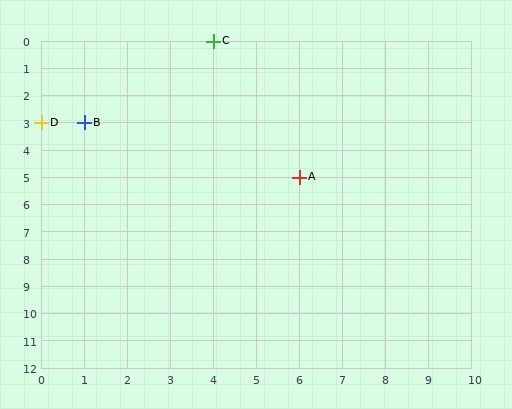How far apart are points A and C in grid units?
Points A and C are 2 columns and 5 rows apart (about 5.4 grid units diagonally).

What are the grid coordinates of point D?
Point D is at grid coordinates (0, 3).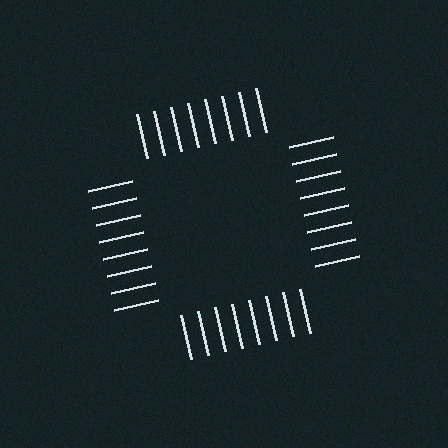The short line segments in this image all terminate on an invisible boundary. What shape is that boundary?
An illusory square — the line segments terminate on its edges but no continuous stroke is drawn.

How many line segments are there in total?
32 — 8 along each of the 4 edges.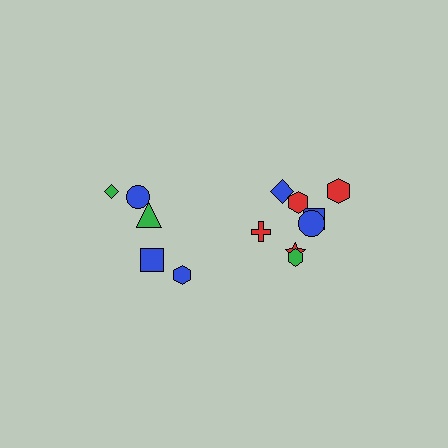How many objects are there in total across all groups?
There are 13 objects.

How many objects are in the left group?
There are 5 objects.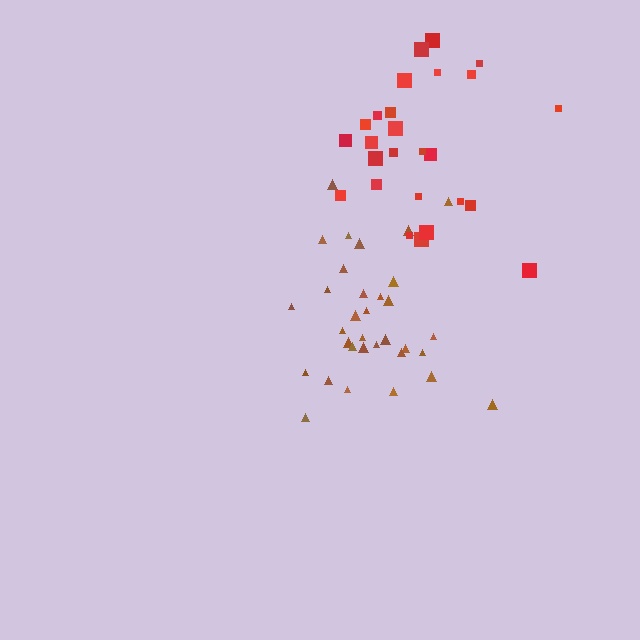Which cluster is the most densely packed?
Brown.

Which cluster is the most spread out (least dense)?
Red.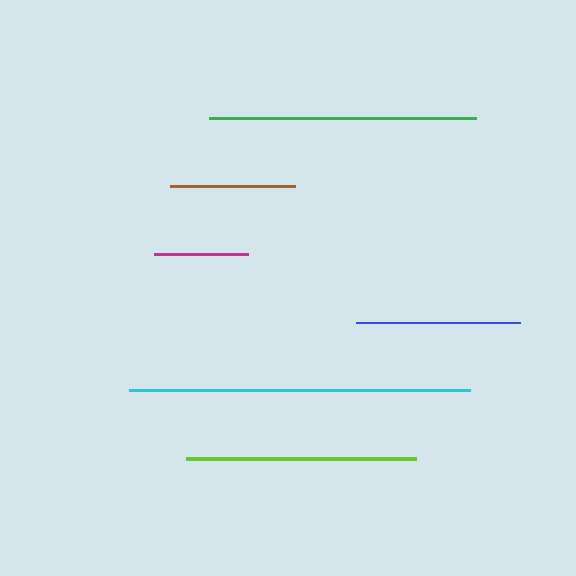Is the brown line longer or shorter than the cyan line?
The cyan line is longer than the brown line.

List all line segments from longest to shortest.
From longest to shortest: cyan, green, lime, blue, brown, magenta.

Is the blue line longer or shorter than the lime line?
The lime line is longer than the blue line.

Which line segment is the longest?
The cyan line is the longest at approximately 341 pixels.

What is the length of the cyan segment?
The cyan segment is approximately 341 pixels long.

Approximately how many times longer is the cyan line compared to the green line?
The cyan line is approximately 1.3 times the length of the green line.